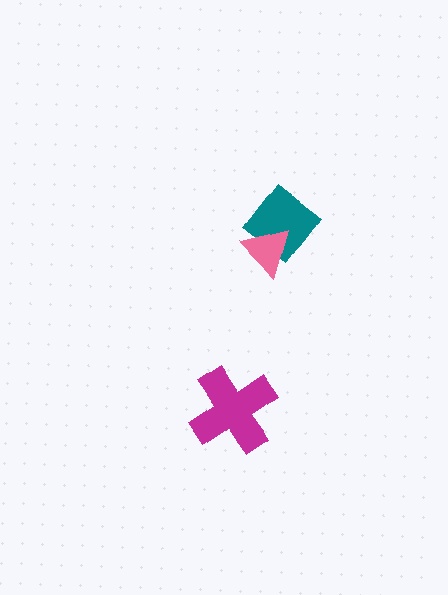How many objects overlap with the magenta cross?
0 objects overlap with the magenta cross.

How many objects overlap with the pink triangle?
1 object overlaps with the pink triangle.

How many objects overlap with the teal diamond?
1 object overlaps with the teal diamond.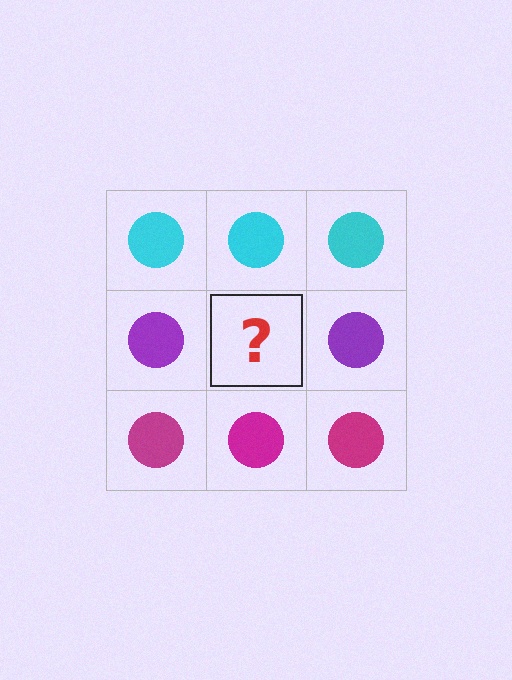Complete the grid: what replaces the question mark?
The question mark should be replaced with a purple circle.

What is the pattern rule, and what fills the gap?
The rule is that each row has a consistent color. The gap should be filled with a purple circle.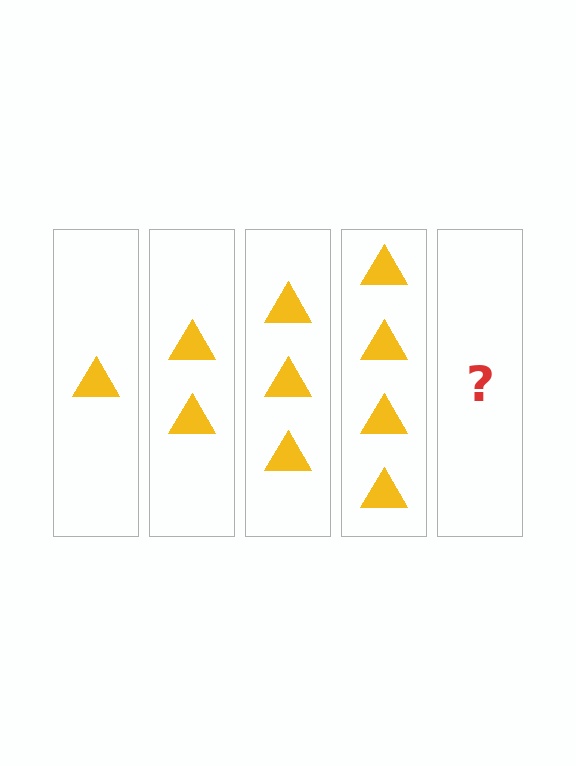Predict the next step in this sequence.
The next step is 5 triangles.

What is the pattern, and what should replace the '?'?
The pattern is that each step adds one more triangle. The '?' should be 5 triangles.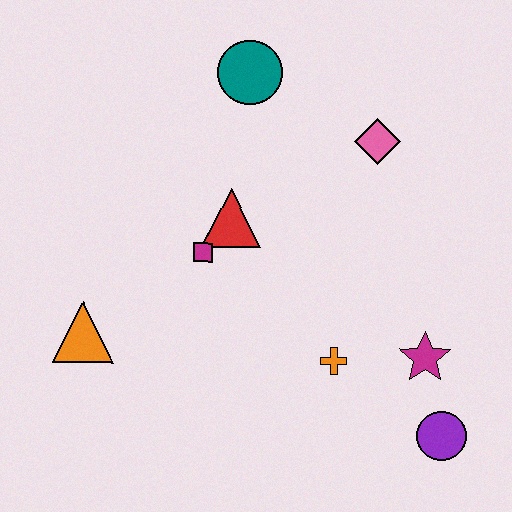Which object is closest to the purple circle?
The magenta star is closest to the purple circle.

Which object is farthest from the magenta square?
The purple circle is farthest from the magenta square.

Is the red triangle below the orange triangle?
No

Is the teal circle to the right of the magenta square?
Yes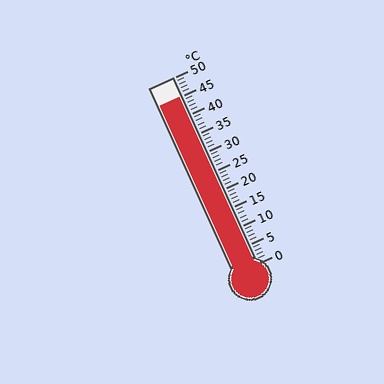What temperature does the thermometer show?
The thermometer shows approximately 45°C.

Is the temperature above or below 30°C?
The temperature is above 30°C.